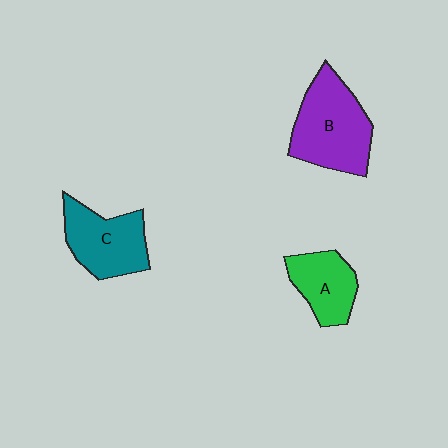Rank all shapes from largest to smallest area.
From largest to smallest: B (purple), C (teal), A (green).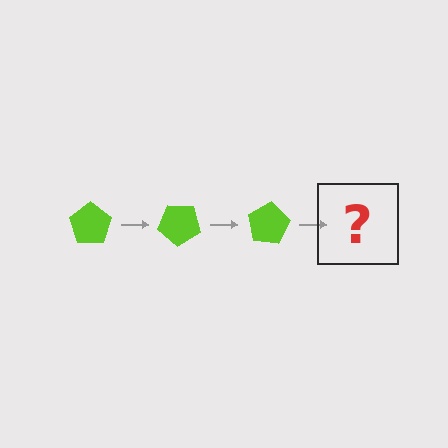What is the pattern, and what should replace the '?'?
The pattern is that the pentagon rotates 40 degrees each step. The '?' should be a lime pentagon rotated 120 degrees.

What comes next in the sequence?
The next element should be a lime pentagon rotated 120 degrees.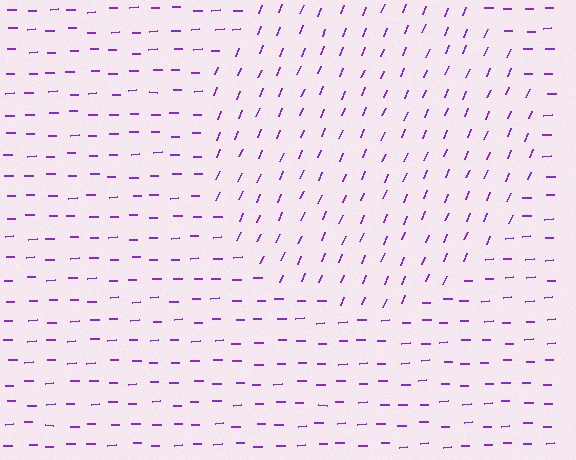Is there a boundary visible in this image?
Yes, there is a texture boundary formed by a change in line orientation.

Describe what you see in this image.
The image is filled with small purple line segments. A circle region in the image has lines oriented differently from the surrounding lines, creating a visible texture boundary.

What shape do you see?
I see a circle.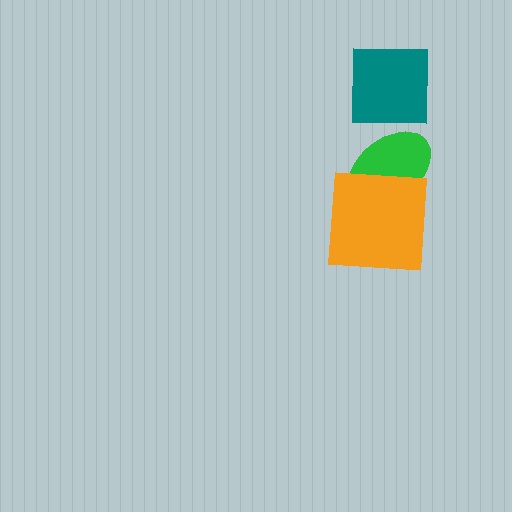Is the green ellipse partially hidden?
Yes, it is partially covered by another shape.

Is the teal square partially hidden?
No, no other shape covers it.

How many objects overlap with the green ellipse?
1 object overlaps with the green ellipse.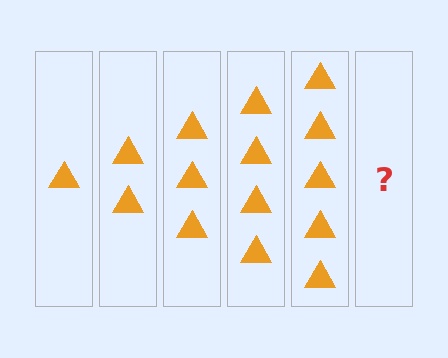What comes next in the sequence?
The next element should be 6 triangles.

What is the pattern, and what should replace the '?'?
The pattern is that each step adds one more triangle. The '?' should be 6 triangles.